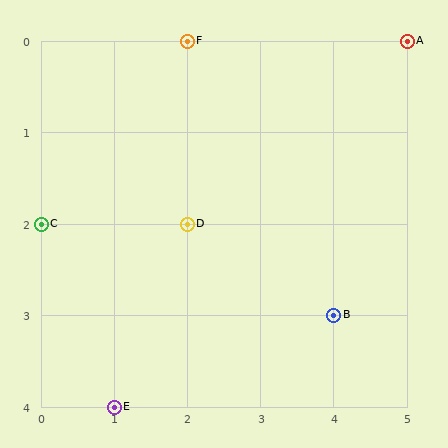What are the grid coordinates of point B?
Point B is at grid coordinates (4, 3).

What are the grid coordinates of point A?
Point A is at grid coordinates (5, 0).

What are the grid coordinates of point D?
Point D is at grid coordinates (2, 2).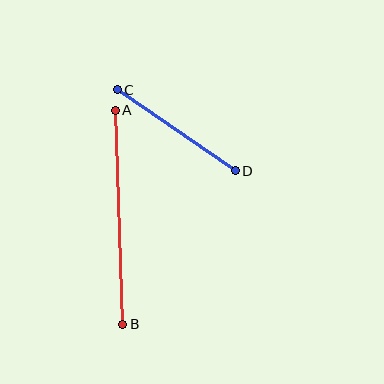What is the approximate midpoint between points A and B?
The midpoint is at approximately (119, 217) pixels.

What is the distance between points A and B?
The distance is approximately 214 pixels.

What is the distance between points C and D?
The distance is approximately 143 pixels.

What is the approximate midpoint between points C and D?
The midpoint is at approximately (176, 130) pixels.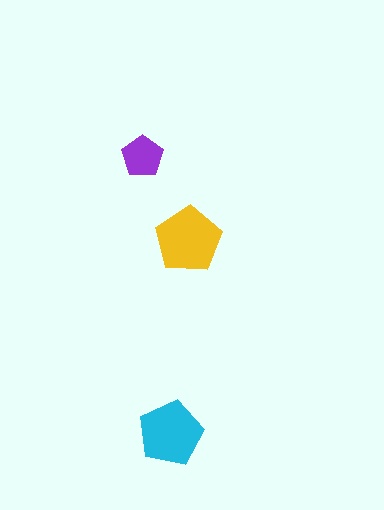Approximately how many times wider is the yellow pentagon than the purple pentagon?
About 1.5 times wider.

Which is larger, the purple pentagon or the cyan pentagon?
The cyan one.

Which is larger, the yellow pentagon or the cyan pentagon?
The yellow one.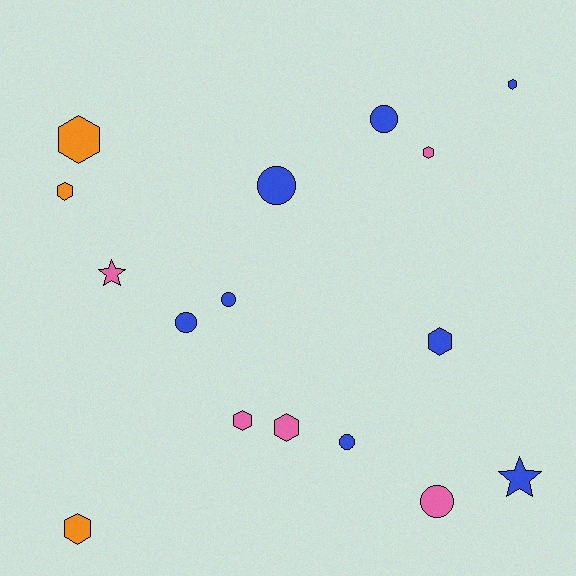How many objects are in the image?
There are 16 objects.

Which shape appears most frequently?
Hexagon, with 8 objects.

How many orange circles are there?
There are no orange circles.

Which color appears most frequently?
Blue, with 8 objects.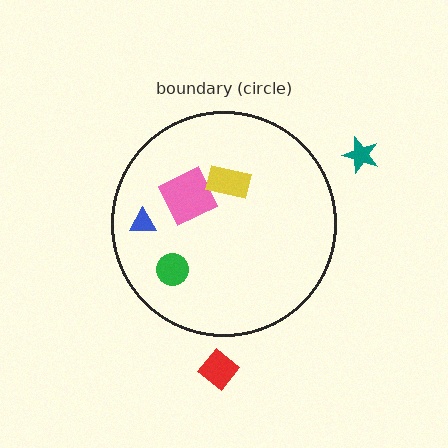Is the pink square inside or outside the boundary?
Inside.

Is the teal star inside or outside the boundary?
Outside.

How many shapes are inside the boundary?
4 inside, 2 outside.